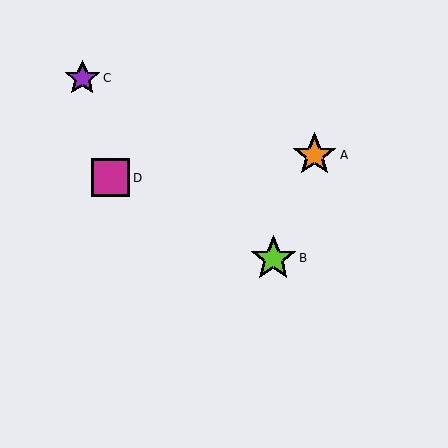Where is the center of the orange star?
The center of the orange star is at (314, 155).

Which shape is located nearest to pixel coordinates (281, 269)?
The lime star (labeled B) at (273, 258) is nearest to that location.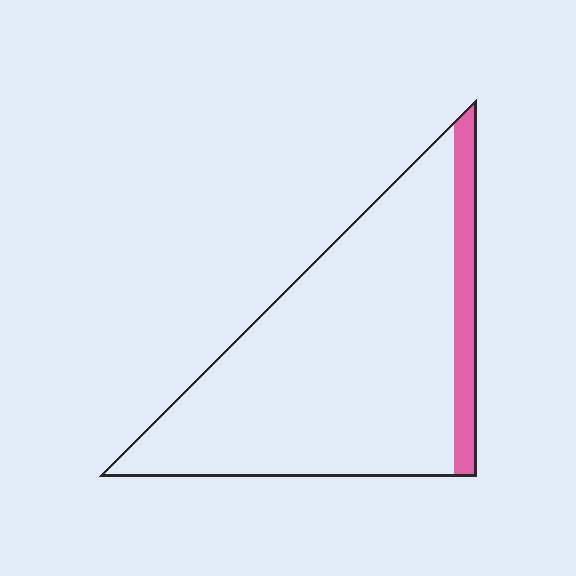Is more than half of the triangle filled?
No.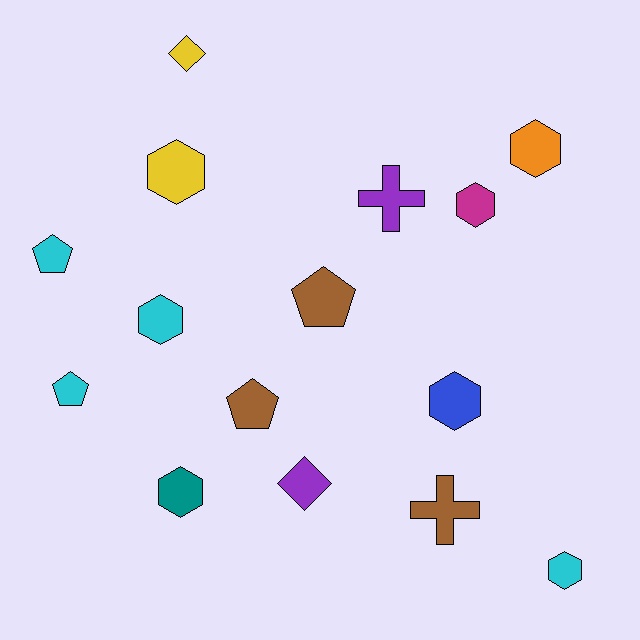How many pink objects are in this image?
There are no pink objects.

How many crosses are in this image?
There are 2 crosses.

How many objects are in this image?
There are 15 objects.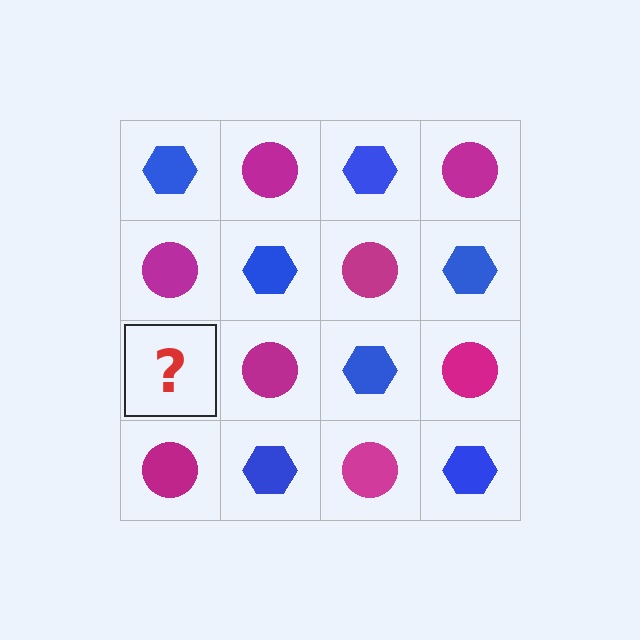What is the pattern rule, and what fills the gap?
The rule is that it alternates blue hexagon and magenta circle in a checkerboard pattern. The gap should be filled with a blue hexagon.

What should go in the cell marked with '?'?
The missing cell should contain a blue hexagon.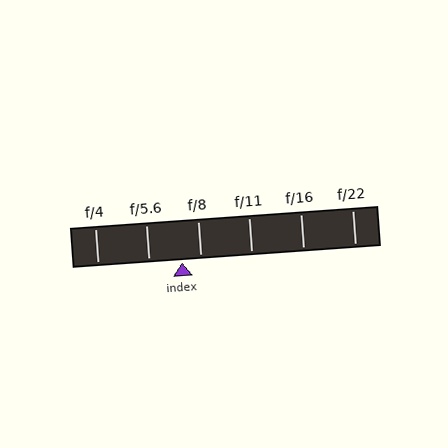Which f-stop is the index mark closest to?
The index mark is closest to f/8.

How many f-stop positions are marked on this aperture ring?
There are 6 f-stop positions marked.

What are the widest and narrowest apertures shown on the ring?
The widest aperture shown is f/4 and the narrowest is f/22.